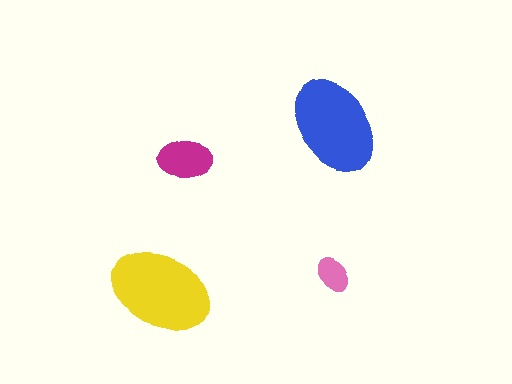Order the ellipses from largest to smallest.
the yellow one, the blue one, the magenta one, the pink one.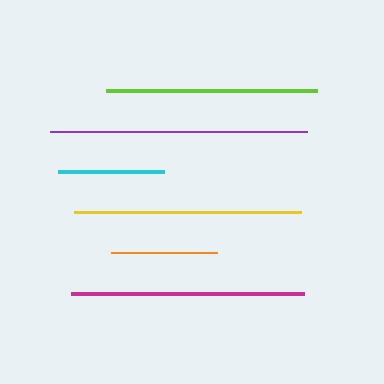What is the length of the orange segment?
The orange segment is approximately 106 pixels long.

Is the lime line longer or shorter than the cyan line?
The lime line is longer than the cyan line.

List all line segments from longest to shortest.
From longest to shortest: purple, magenta, yellow, lime, orange, cyan.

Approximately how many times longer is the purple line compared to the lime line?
The purple line is approximately 1.2 times the length of the lime line.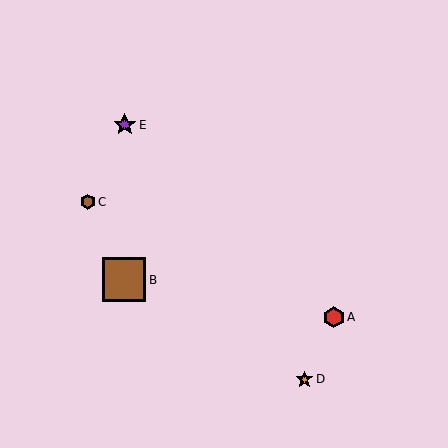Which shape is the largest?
The brown square (labeled B) is the largest.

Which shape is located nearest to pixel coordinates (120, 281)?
The brown square (labeled B) at (124, 280) is nearest to that location.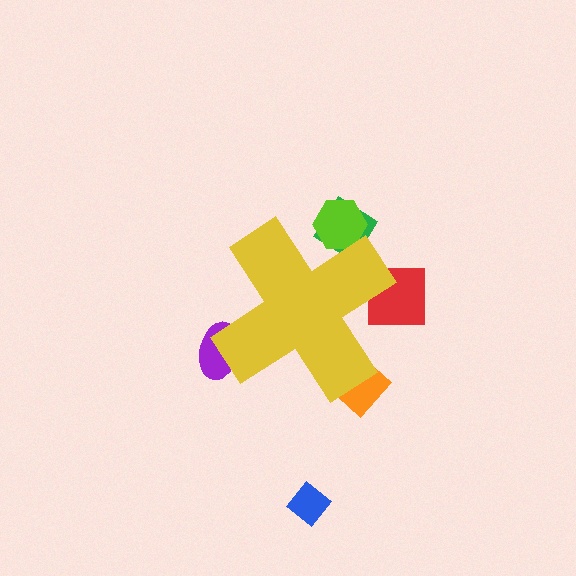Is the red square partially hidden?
Yes, the red square is partially hidden behind the yellow cross.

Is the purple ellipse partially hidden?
Yes, the purple ellipse is partially hidden behind the yellow cross.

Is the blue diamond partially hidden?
No, the blue diamond is fully visible.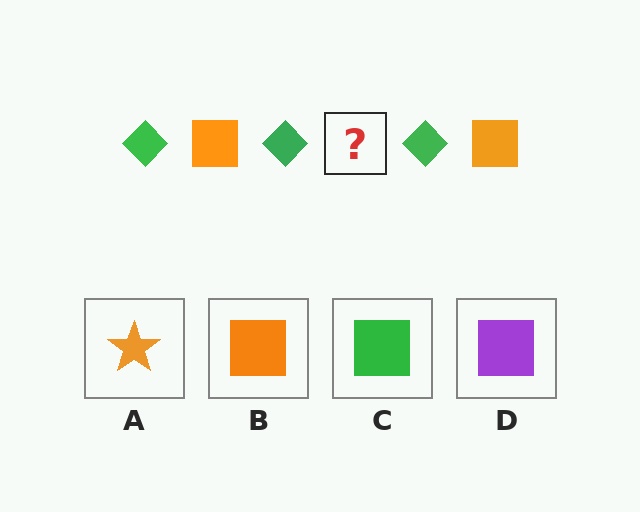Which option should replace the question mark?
Option B.